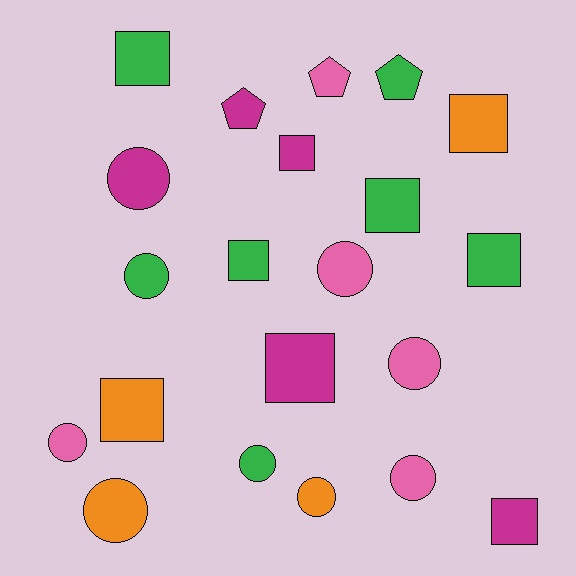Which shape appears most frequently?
Square, with 9 objects.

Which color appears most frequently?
Green, with 7 objects.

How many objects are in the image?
There are 21 objects.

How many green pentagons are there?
There is 1 green pentagon.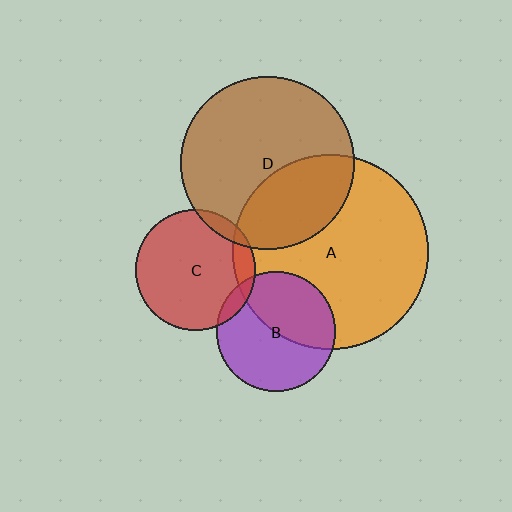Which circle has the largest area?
Circle A (orange).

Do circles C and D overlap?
Yes.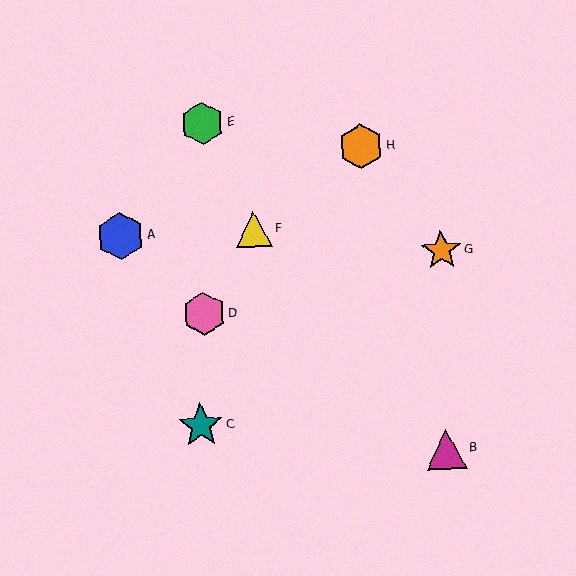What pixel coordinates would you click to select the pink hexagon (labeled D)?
Click at (204, 314) to select the pink hexagon D.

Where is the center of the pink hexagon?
The center of the pink hexagon is at (204, 314).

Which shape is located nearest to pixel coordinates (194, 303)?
The pink hexagon (labeled D) at (204, 314) is nearest to that location.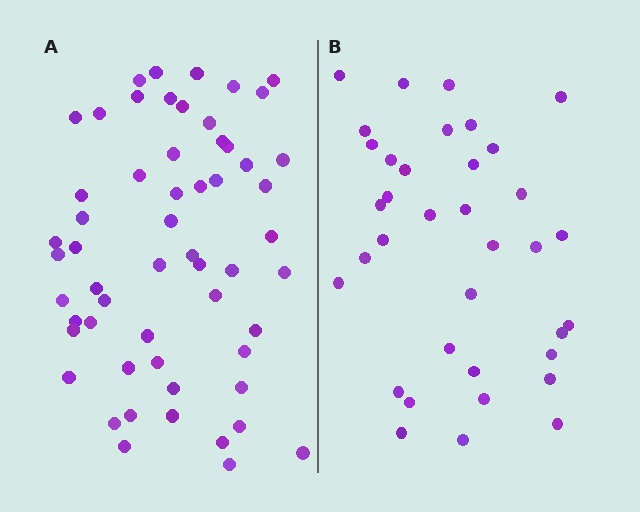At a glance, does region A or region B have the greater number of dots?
Region A (the left region) has more dots.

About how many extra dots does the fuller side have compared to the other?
Region A has approximately 20 more dots than region B.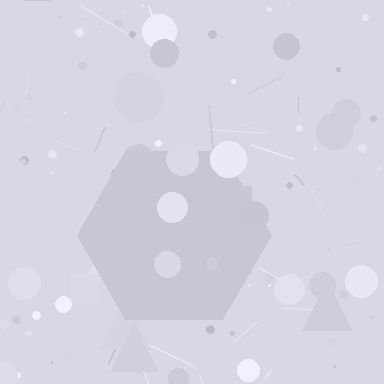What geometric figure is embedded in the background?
A hexagon is embedded in the background.